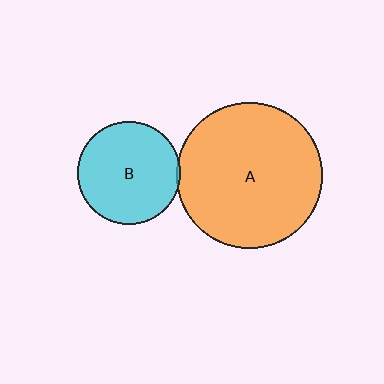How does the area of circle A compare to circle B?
Approximately 2.0 times.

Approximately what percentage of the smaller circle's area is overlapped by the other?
Approximately 5%.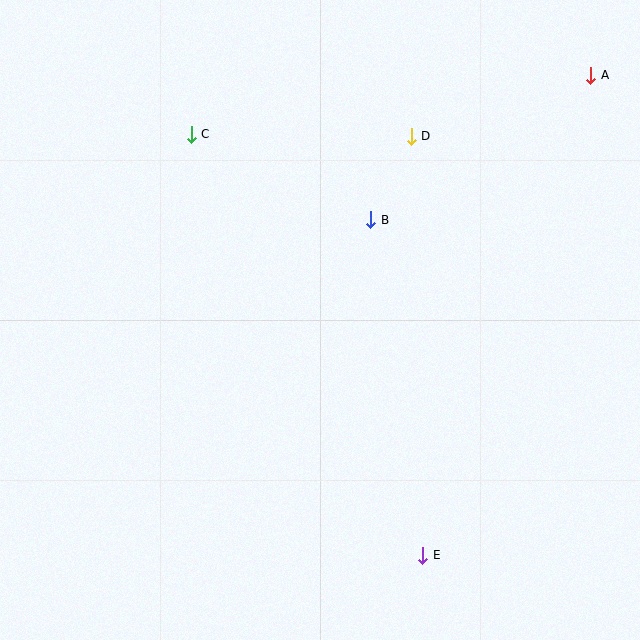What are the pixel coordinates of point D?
Point D is at (411, 136).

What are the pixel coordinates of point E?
Point E is at (423, 555).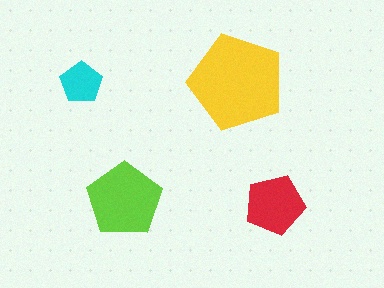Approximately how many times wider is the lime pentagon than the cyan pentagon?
About 2 times wider.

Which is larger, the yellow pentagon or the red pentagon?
The yellow one.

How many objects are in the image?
There are 4 objects in the image.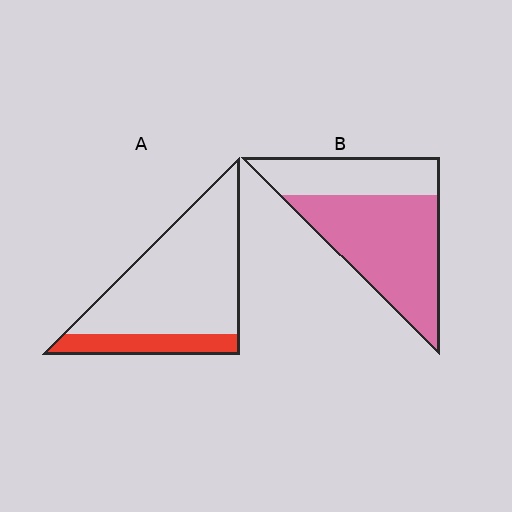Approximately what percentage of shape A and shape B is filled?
A is approximately 20% and B is approximately 65%.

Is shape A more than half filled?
No.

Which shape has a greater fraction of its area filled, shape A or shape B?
Shape B.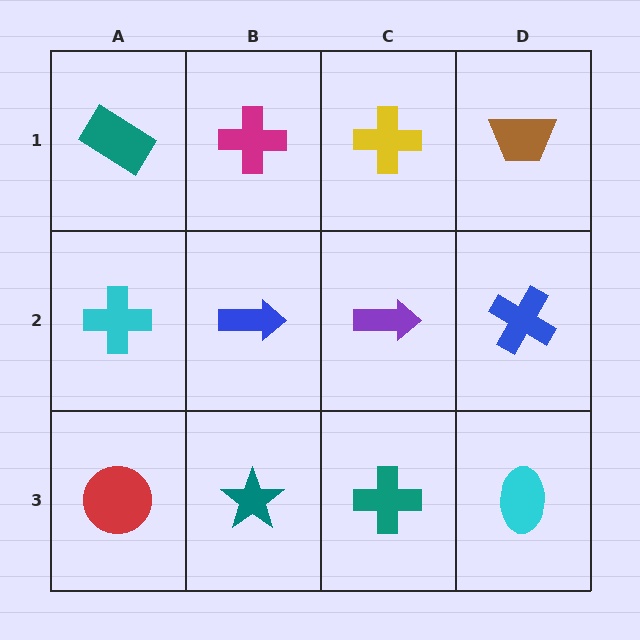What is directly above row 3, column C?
A purple arrow.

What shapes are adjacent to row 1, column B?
A blue arrow (row 2, column B), a teal rectangle (row 1, column A), a yellow cross (row 1, column C).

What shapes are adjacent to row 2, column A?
A teal rectangle (row 1, column A), a red circle (row 3, column A), a blue arrow (row 2, column B).